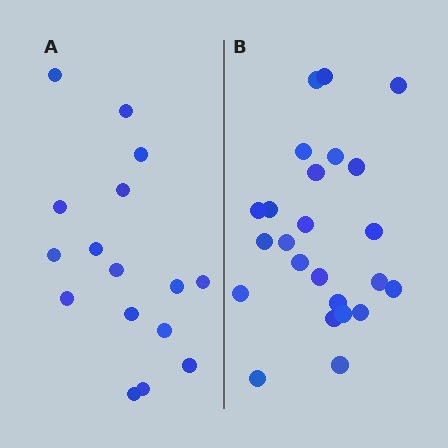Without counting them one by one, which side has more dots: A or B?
Region B (the right region) has more dots.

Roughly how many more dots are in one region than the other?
Region B has roughly 8 or so more dots than region A.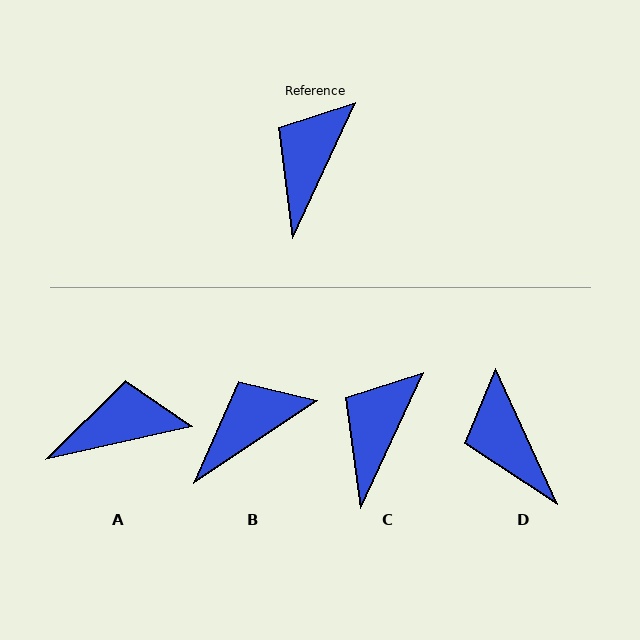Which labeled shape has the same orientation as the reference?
C.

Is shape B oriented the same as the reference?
No, it is off by about 31 degrees.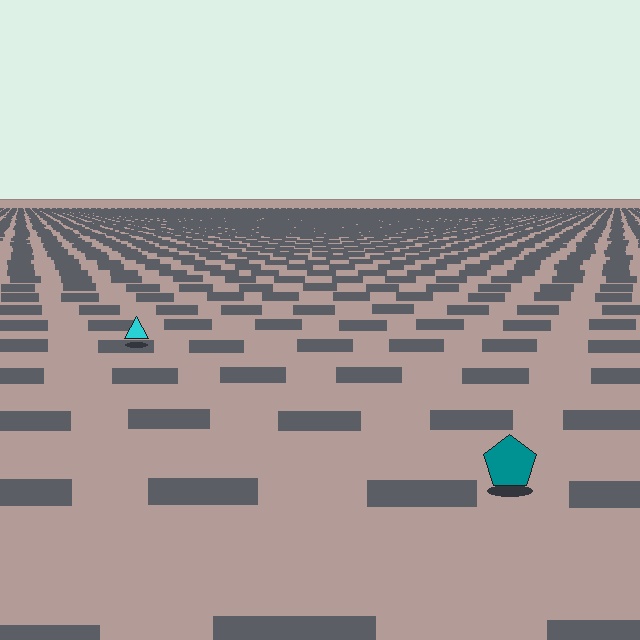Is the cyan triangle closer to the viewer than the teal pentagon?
No. The teal pentagon is closer — you can tell from the texture gradient: the ground texture is coarser near it.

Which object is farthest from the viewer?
The cyan triangle is farthest from the viewer. It appears smaller and the ground texture around it is denser.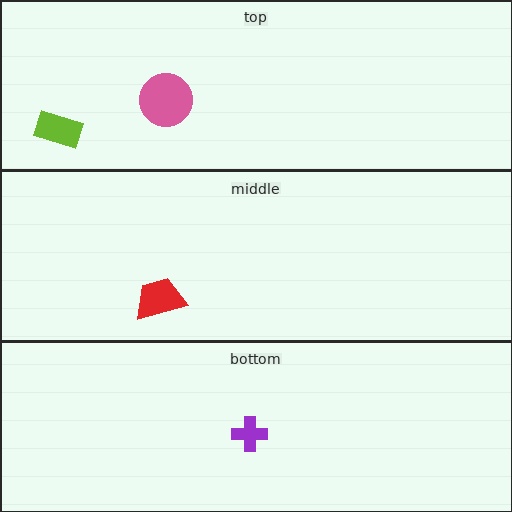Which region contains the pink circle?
The top region.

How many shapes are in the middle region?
1.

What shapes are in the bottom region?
The purple cross.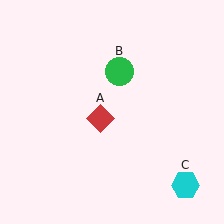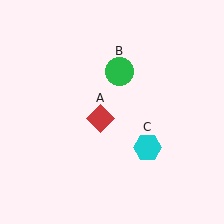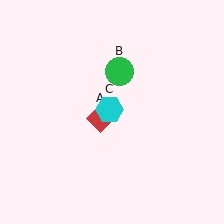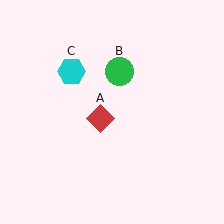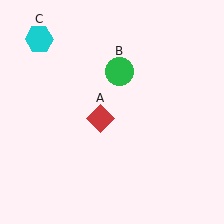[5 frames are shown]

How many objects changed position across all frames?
1 object changed position: cyan hexagon (object C).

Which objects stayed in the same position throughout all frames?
Red diamond (object A) and green circle (object B) remained stationary.